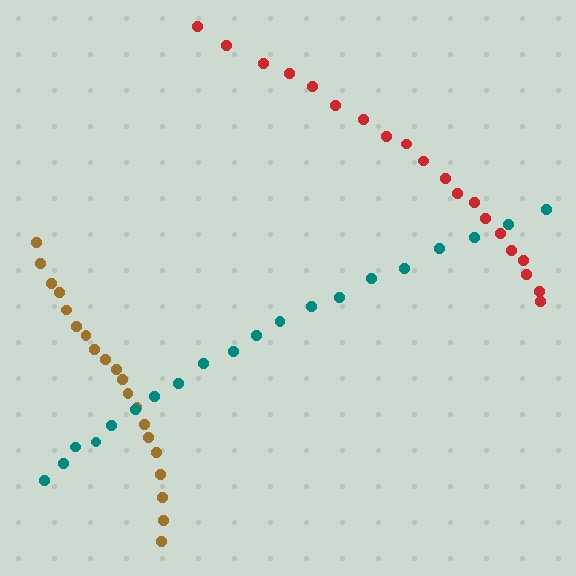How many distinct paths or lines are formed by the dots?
There are 3 distinct paths.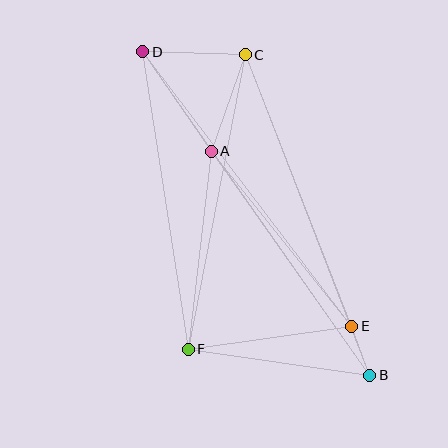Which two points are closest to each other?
Points B and E are closest to each other.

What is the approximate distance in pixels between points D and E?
The distance between D and E is approximately 345 pixels.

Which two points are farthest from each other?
Points B and D are farthest from each other.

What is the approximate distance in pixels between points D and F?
The distance between D and F is approximately 301 pixels.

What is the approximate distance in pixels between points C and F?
The distance between C and F is approximately 300 pixels.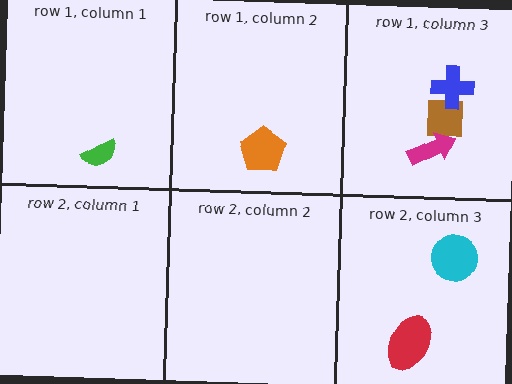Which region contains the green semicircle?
The row 1, column 1 region.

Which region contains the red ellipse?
The row 2, column 3 region.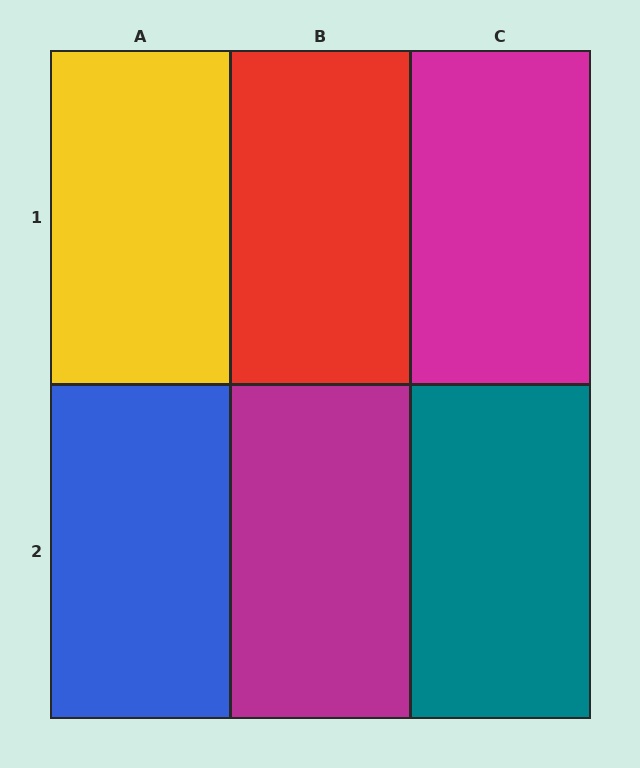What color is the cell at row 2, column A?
Blue.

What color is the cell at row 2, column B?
Magenta.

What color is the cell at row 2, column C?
Teal.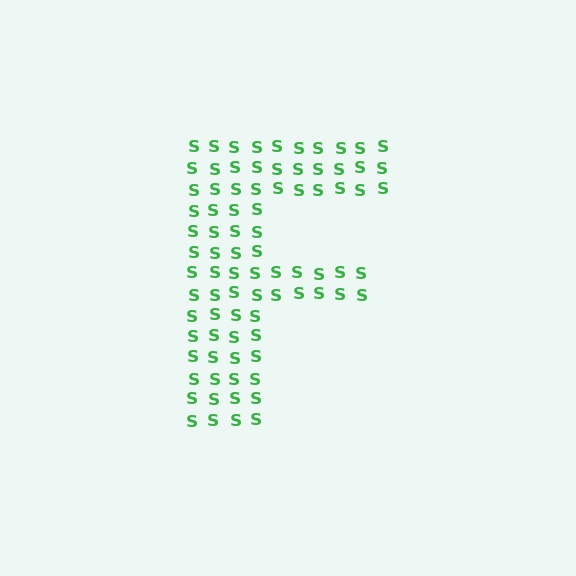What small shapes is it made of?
It is made of small letter S's.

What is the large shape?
The large shape is the letter F.